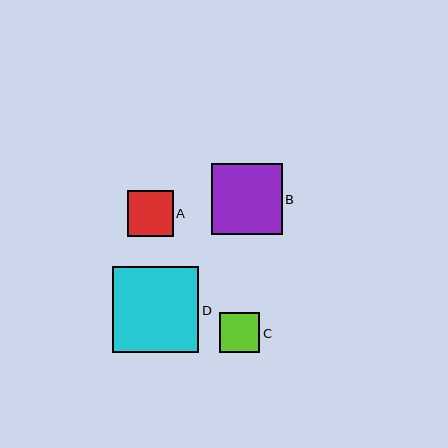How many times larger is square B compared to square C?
Square B is approximately 1.8 times the size of square C.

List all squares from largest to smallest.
From largest to smallest: D, B, A, C.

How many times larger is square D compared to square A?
Square D is approximately 1.9 times the size of square A.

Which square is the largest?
Square D is the largest with a size of approximately 86 pixels.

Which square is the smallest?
Square C is the smallest with a size of approximately 40 pixels.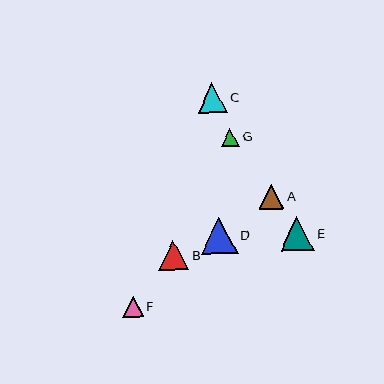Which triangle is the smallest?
Triangle G is the smallest with a size of approximately 18 pixels.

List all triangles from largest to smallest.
From largest to smallest: D, E, B, C, A, F, G.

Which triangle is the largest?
Triangle D is the largest with a size of approximately 37 pixels.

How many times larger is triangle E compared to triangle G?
Triangle E is approximately 1.8 times the size of triangle G.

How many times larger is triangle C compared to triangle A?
Triangle C is approximately 1.1 times the size of triangle A.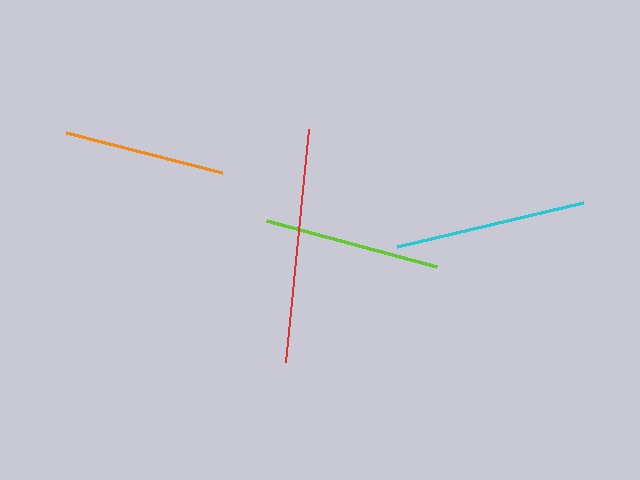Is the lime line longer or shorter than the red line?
The red line is longer than the lime line.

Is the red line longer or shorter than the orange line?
The red line is longer than the orange line.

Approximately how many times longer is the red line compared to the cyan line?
The red line is approximately 1.2 times the length of the cyan line.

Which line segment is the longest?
The red line is the longest at approximately 235 pixels.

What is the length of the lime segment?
The lime segment is approximately 176 pixels long.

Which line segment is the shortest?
The orange line is the shortest at approximately 161 pixels.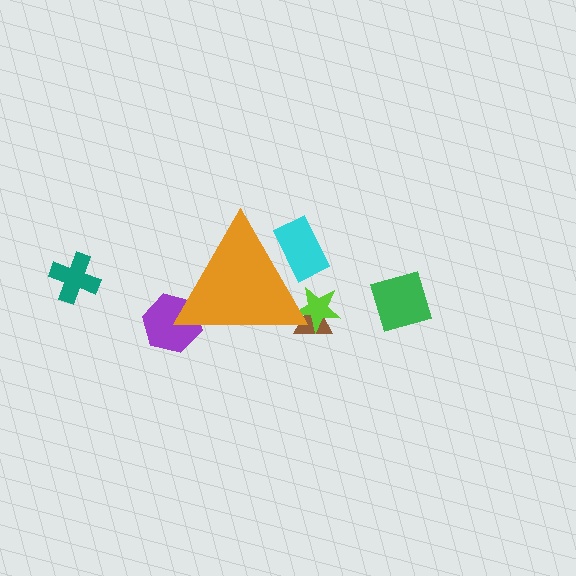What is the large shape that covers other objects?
An orange triangle.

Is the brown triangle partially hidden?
Yes, the brown triangle is partially hidden behind the orange triangle.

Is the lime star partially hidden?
Yes, the lime star is partially hidden behind the orange triangle.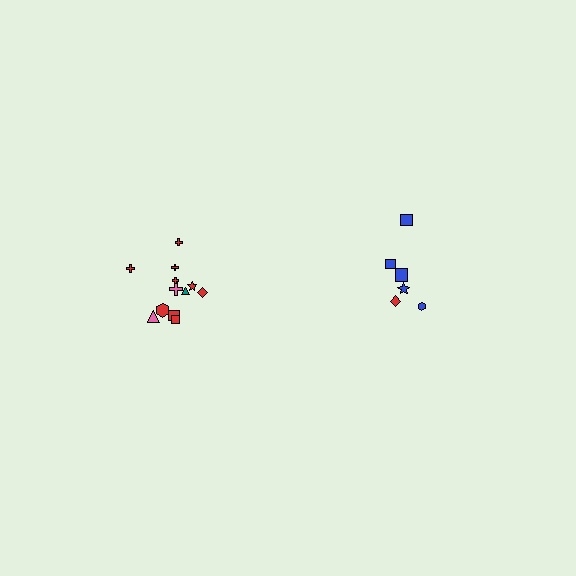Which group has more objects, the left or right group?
The left group.